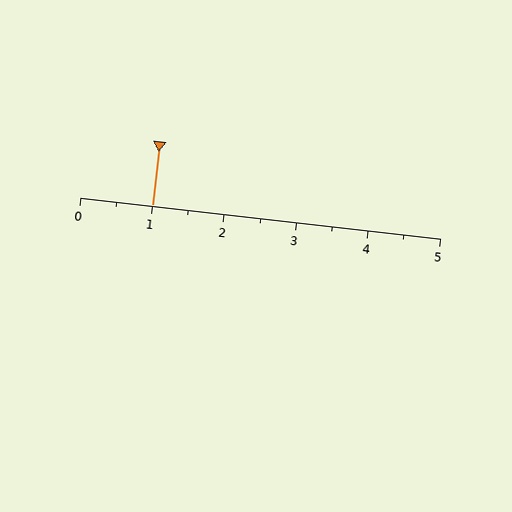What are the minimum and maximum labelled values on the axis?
The axis runs from 0 to 5.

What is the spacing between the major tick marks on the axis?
The major ticks are spaced 1 apart.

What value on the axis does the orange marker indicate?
The marker indicates approximately 1.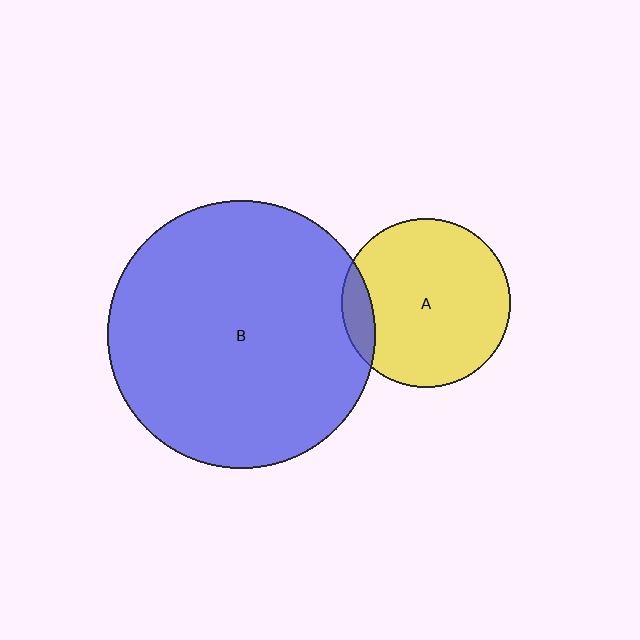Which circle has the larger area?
Circle B (blue).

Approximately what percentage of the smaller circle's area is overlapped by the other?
Approximately 10%.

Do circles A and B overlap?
Yes.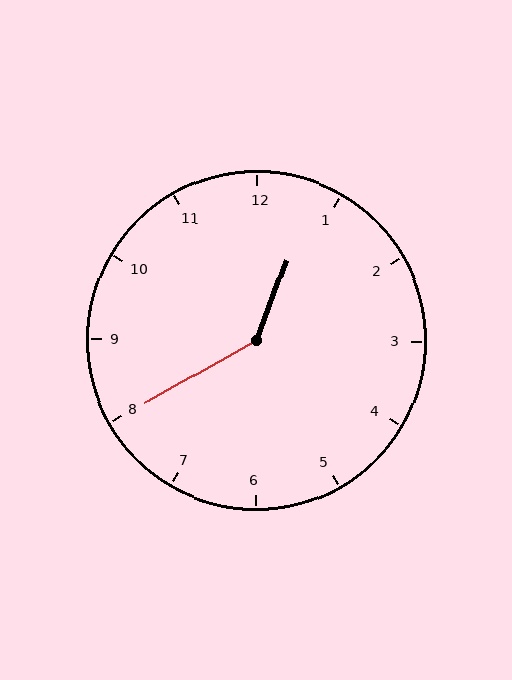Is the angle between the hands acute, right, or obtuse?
It is obtuse.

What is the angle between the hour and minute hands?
Approximately 140 degrees.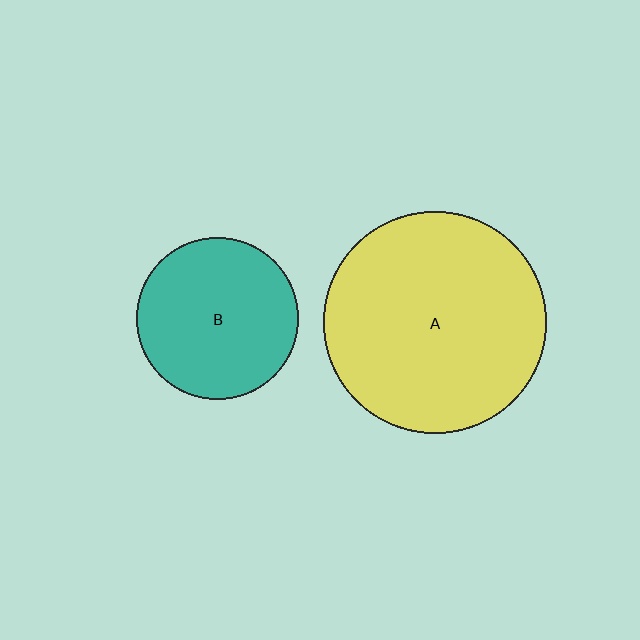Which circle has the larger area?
Circle A (yellow).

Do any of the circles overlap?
No, none of the circles overlap.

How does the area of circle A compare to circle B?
Approximately 1.9 times.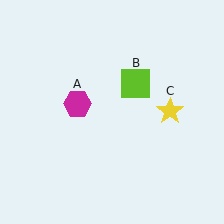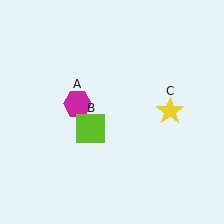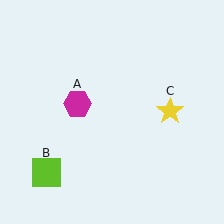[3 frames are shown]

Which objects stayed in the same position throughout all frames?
Magenta hexagon (object A) and yellow star (object C) remained stationary.